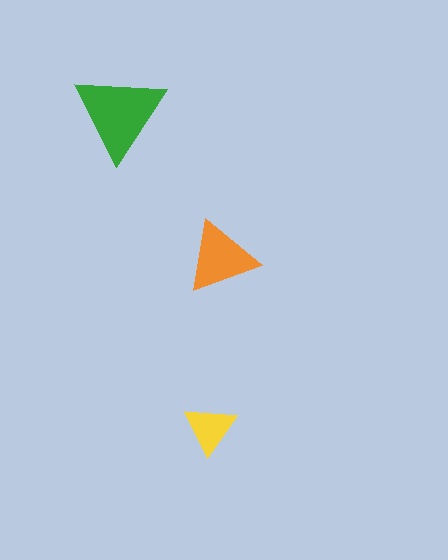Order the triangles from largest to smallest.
the green one, the orange one, the yellow one.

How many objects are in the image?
There are 3 objects in the image.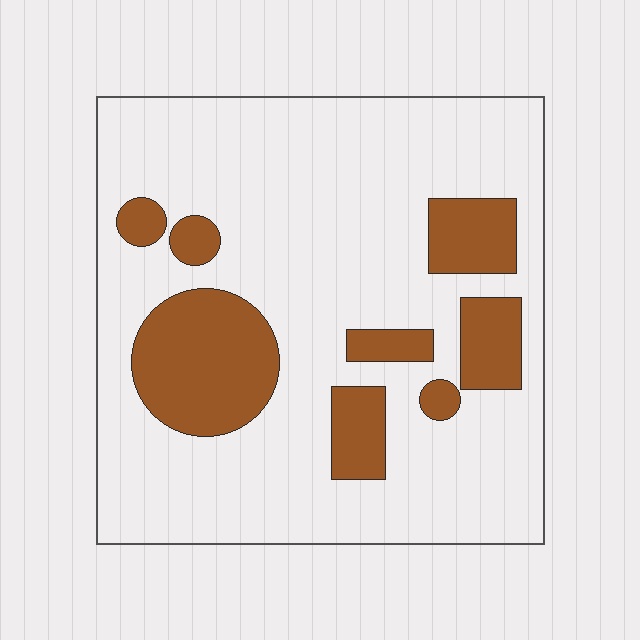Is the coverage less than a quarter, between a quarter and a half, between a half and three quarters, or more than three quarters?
Less than a quarter.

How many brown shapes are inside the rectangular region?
8.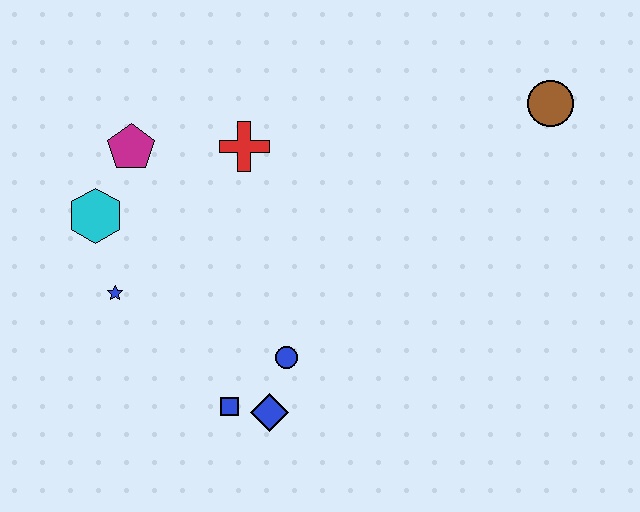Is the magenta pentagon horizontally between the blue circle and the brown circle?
No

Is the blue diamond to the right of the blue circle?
No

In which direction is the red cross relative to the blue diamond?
The red cross is above the blue diamond.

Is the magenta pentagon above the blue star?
Yes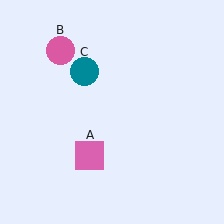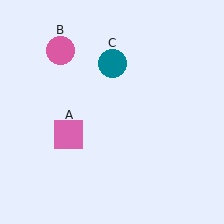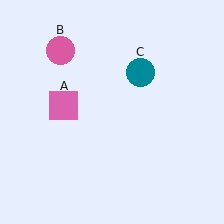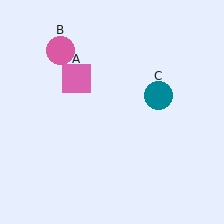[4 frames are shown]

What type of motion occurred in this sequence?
The pink square (object A), teal circle (object C) rotated clockwise around the center of the scene.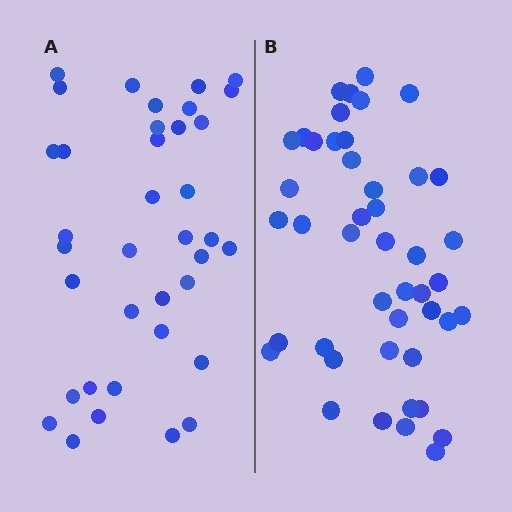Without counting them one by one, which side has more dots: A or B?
Region B (the right region) has more dots.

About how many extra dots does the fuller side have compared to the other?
Region B has roughly 8 or so more dots than region A.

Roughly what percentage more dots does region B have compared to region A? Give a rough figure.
About 20% more.